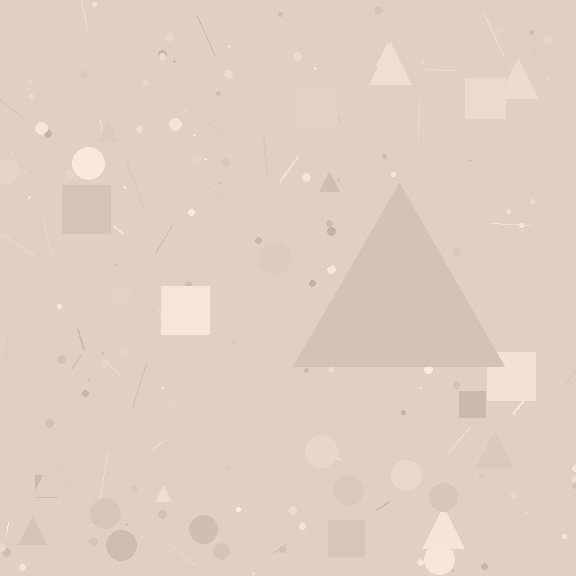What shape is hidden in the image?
A triangle is hidden in the image.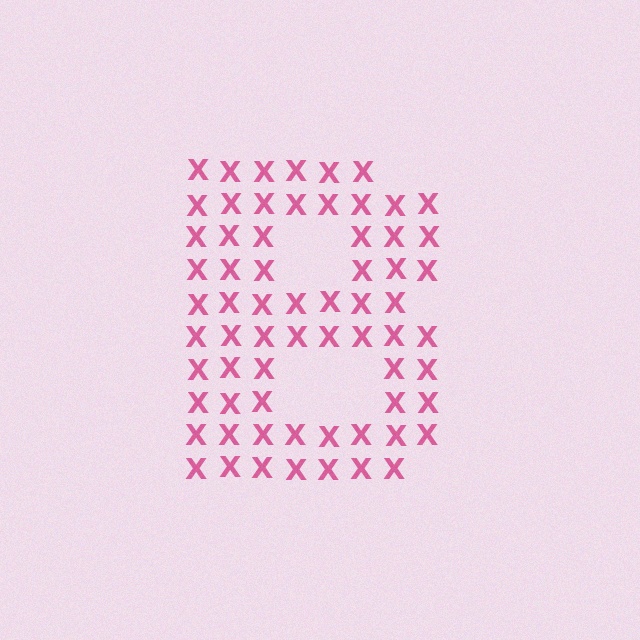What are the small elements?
The small elements are letter X's.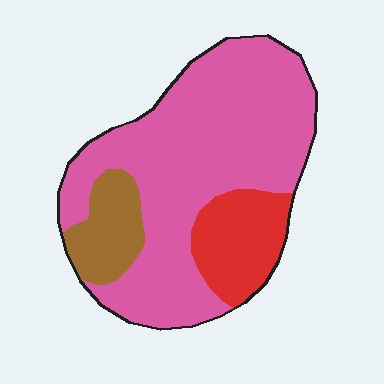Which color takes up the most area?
Pink, at roughly 70%.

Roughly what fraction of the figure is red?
Red covers 17% of the figure.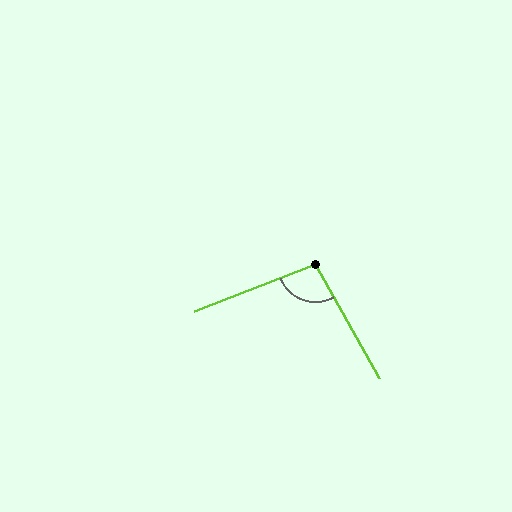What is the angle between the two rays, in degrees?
Approximately 98 degrees.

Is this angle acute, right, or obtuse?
It is obtuse.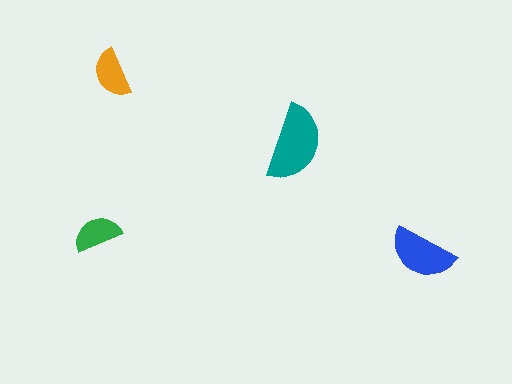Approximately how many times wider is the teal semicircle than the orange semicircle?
About 1.5 times wider.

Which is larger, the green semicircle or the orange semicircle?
The orange one.